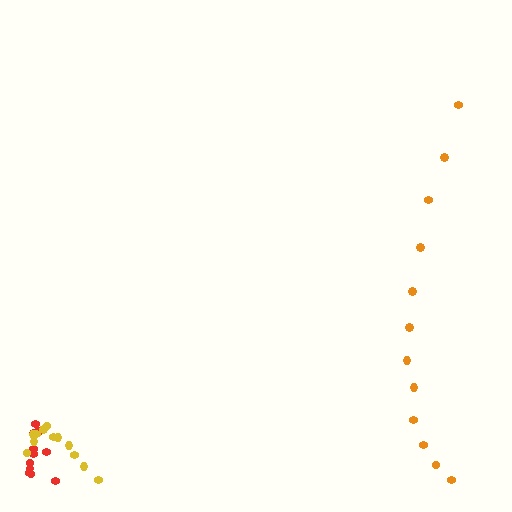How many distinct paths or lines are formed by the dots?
There are 3 distinct paths.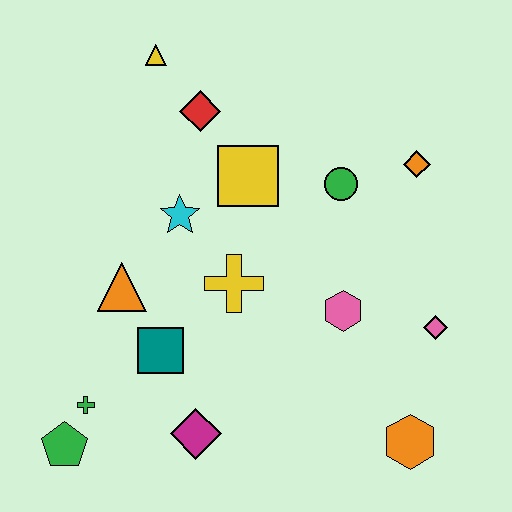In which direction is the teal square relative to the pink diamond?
The teal square is to the left of the pink diamond.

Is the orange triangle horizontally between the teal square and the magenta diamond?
No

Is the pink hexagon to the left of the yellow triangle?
No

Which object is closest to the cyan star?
The yellow square is closest to the cyan star.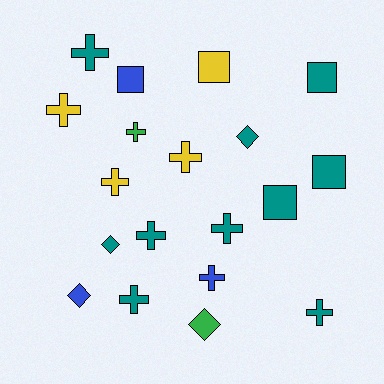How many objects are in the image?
There are 19 objects.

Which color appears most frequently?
Teal, with 10 objects.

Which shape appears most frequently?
Cross, with 10 objects.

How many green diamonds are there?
There is 1 green diamond.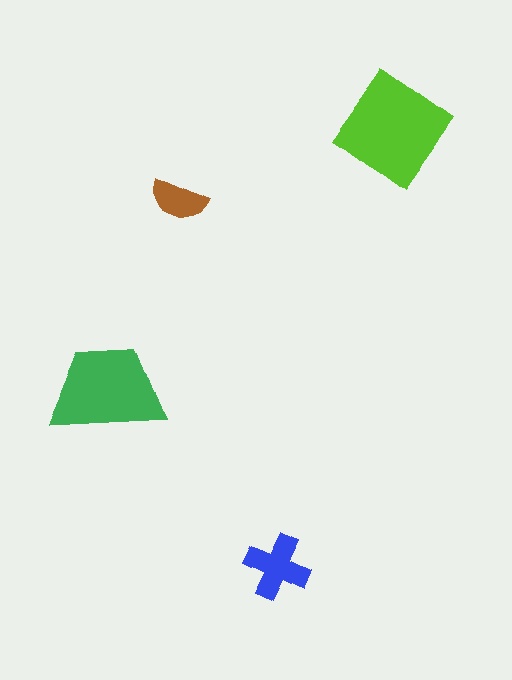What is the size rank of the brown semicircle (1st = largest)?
4th.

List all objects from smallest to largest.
The brown semicircle, the blue cross, the green trapezoid, the lime diamond.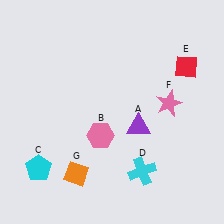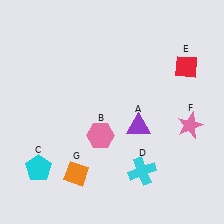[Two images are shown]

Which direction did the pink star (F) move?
The pink star (F) moved down.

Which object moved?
The pink star (F) moved down.